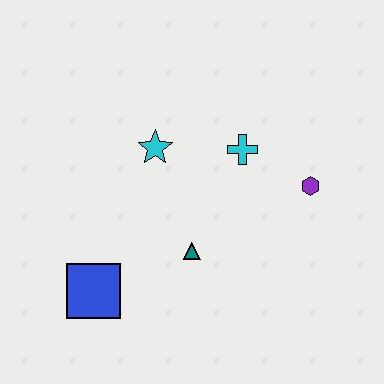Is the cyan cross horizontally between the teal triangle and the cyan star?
No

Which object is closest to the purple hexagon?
The cyan cross is closest to the purple hexagon.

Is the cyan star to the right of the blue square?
Yes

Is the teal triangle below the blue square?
No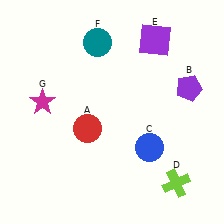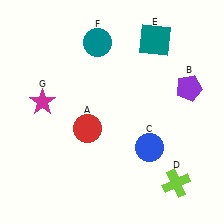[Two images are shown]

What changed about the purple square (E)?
In Image 1, E is purple. In Image 2, it changed to teal.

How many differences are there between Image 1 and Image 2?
There is 1 difference between the two images.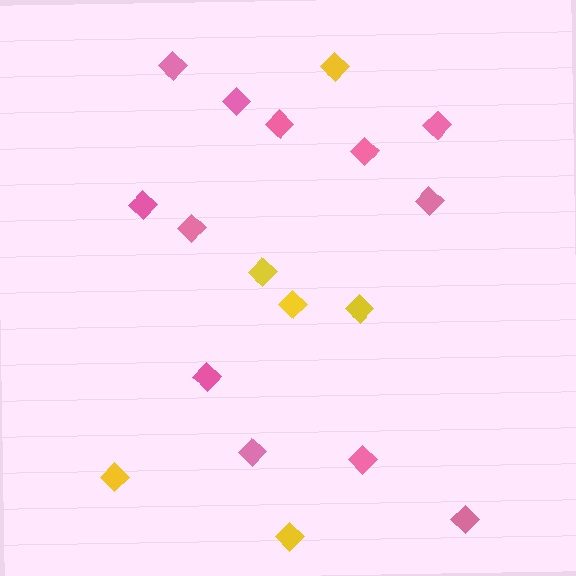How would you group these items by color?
There are 2 groups: one group of pink diamonds (12) and one group of yellow diamonds (6).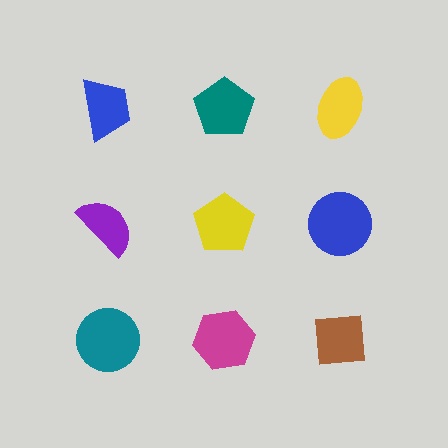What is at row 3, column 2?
A magenta hexagon.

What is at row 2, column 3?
A blue circle.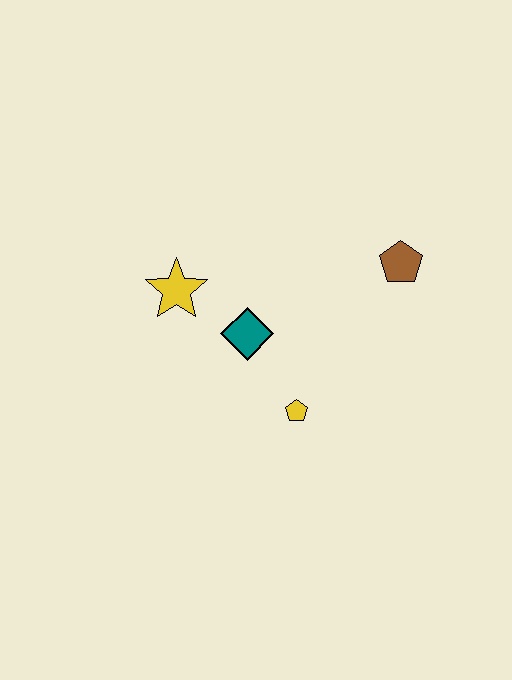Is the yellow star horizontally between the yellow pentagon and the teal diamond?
No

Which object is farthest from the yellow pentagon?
The brown pentagon is farthest from the yellow pentagon.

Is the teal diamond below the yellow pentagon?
No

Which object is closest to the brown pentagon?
The teal diamond is closest to the brown pentagon.